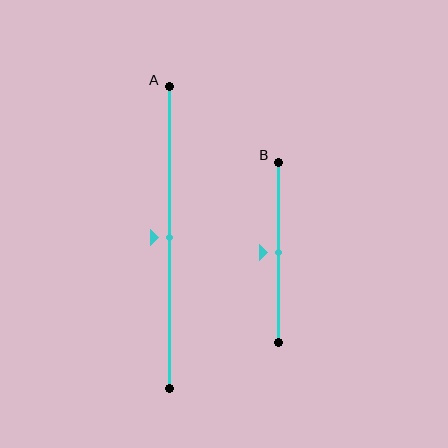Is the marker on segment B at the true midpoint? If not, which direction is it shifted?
Yes, the marker on segment B is at the true midpoint.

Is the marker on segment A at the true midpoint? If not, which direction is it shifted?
Yes, the marker on segment A is at the true midpoint.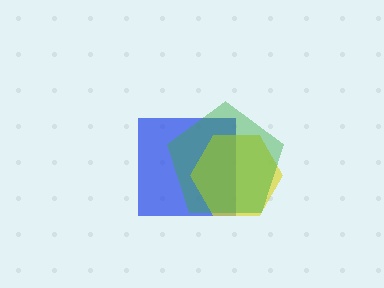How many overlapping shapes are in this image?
There are 3 overlapping shapes in the image.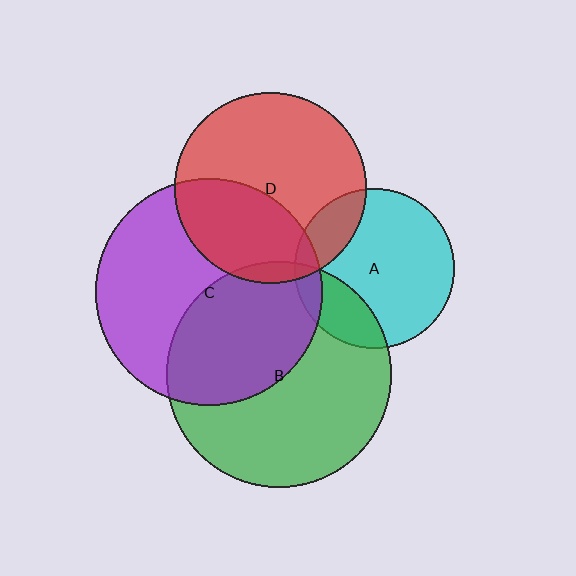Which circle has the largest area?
Circle C (purple).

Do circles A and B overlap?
Yes.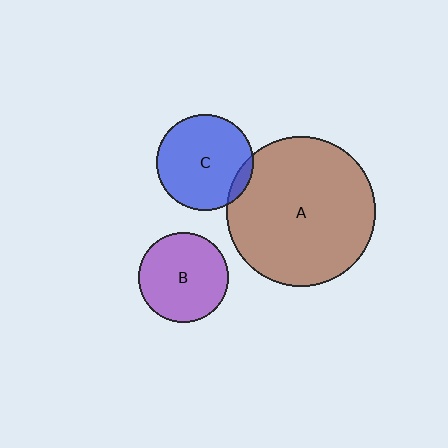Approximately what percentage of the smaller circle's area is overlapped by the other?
Approximately 10%.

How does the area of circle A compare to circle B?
Approximately 2.7 times.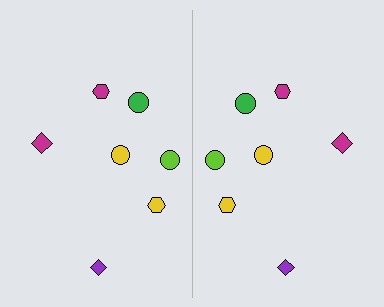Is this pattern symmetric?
Yes, this pattern has bilateral (reflection) symmetry.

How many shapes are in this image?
There are 14 shapes in this image.